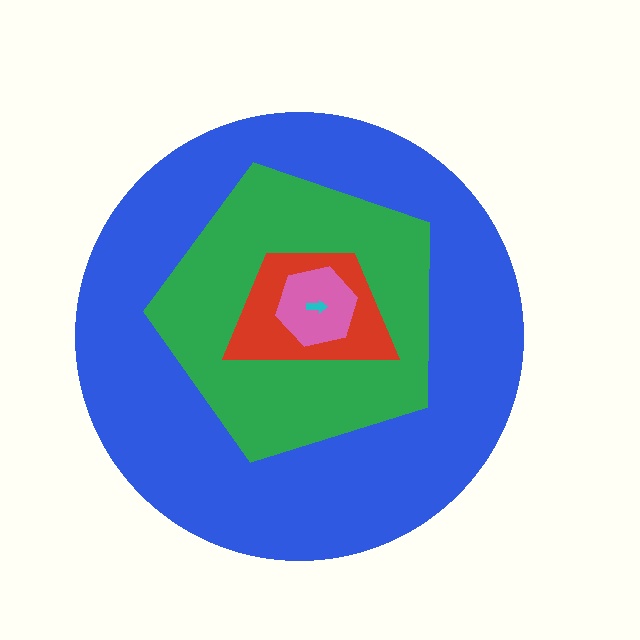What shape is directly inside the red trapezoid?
The pink hexagon.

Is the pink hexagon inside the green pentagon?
Yes.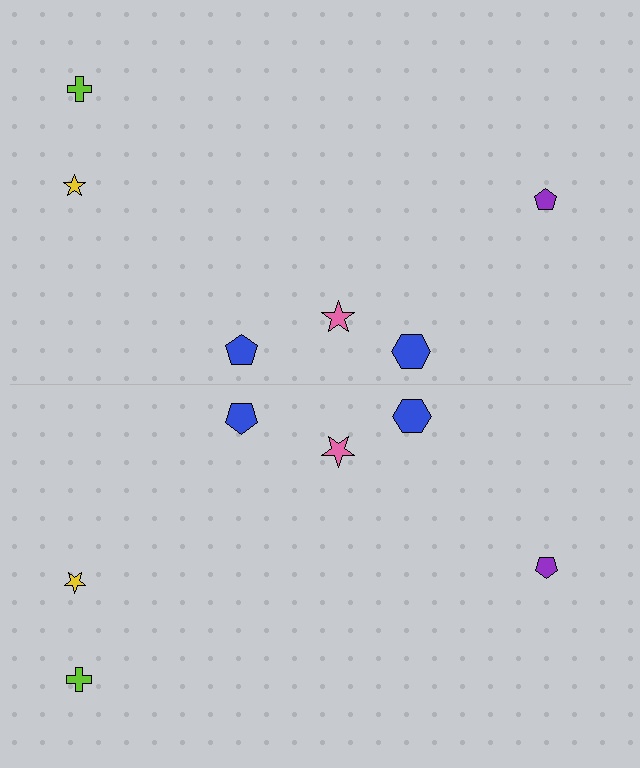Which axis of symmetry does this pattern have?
The pattern has a horizontal axis of symmetry running through the center of the image.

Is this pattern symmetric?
Yes, this pattern has bilateral (reflection) symmetry.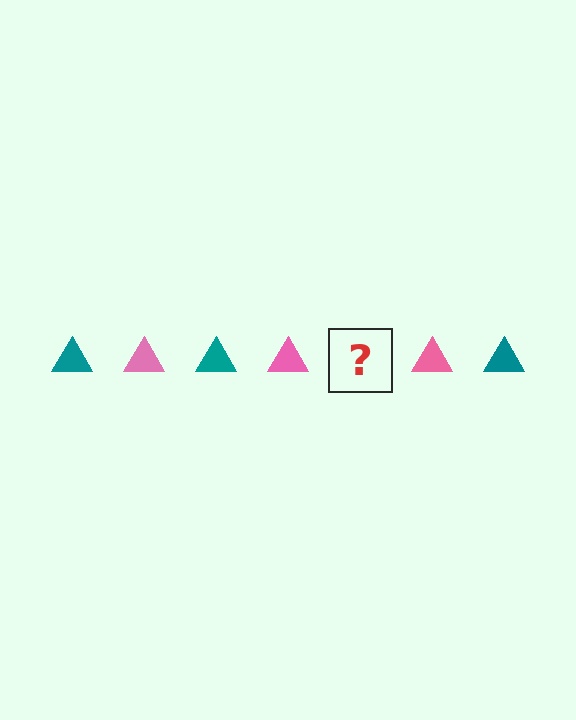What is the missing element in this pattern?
The missing element is a teal triangle.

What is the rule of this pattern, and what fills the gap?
The rule is that the pattern cycles through teal, pink triangles. The gap should be filled with a teal triangle.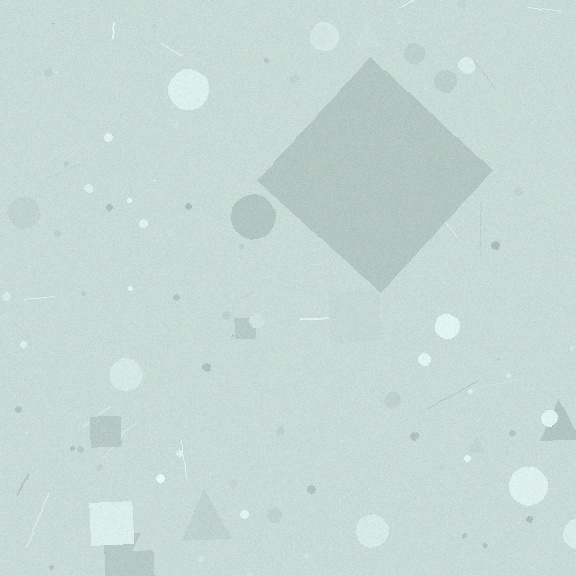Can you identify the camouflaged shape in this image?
The camouflaged shape is a diamond.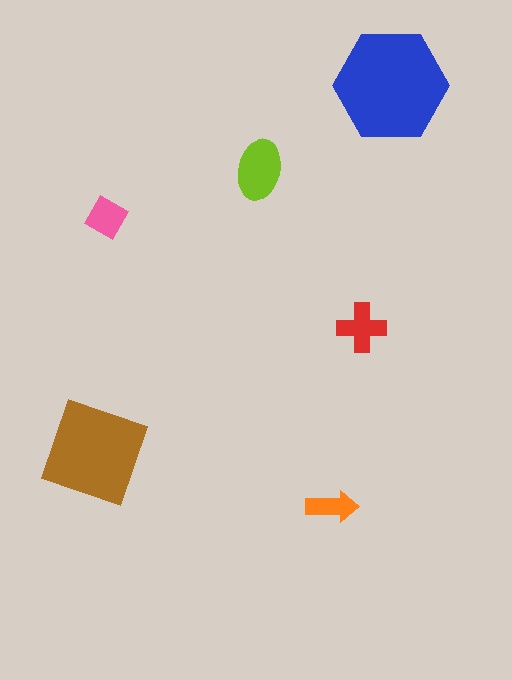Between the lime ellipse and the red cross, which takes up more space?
The lime ellipse.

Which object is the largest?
The blue hexagon.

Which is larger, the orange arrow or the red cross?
The red cross.